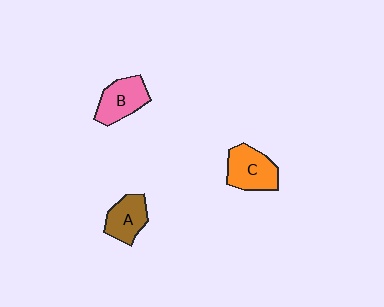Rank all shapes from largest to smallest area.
From largest to smallest: C (orange), B (pink), A (brown).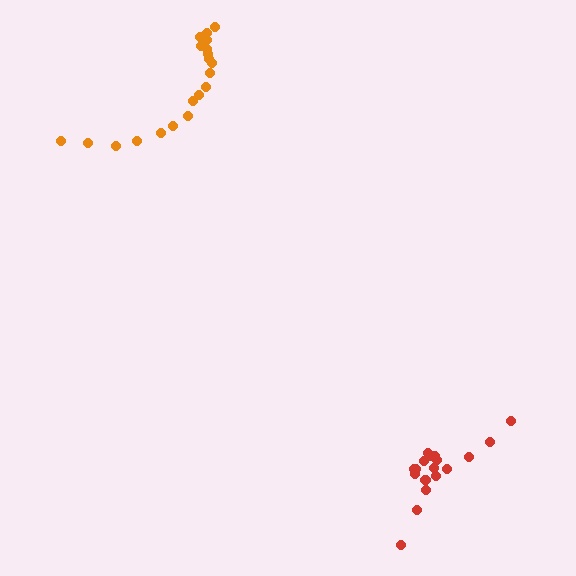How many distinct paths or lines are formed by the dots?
There are 2 distinct paths.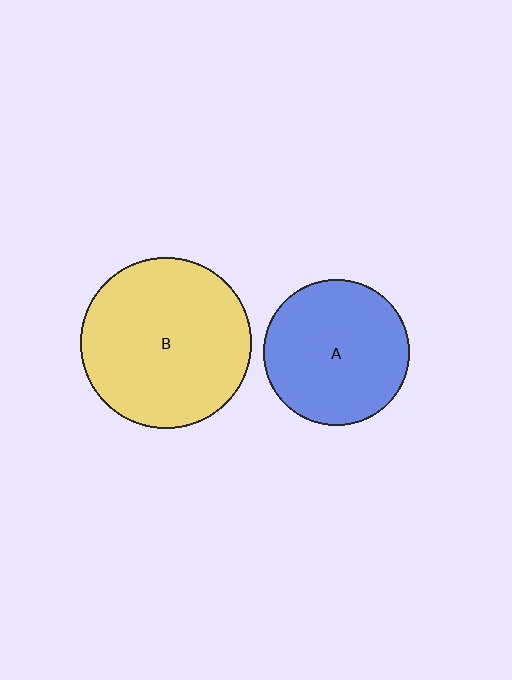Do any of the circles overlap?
No, none of the circles overlap.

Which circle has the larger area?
Circle B (yellow).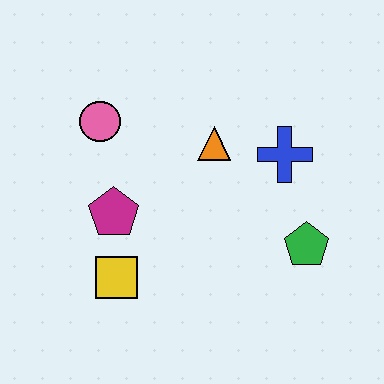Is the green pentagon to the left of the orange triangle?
No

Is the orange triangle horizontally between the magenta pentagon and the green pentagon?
Yes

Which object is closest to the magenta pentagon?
The yellow square is closest to the magenta pentagon.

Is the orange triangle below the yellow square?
No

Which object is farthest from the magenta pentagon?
The green pentagon is farthest from the magenta pentagon.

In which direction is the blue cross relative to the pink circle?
The blue cross is to the right of the pink circle.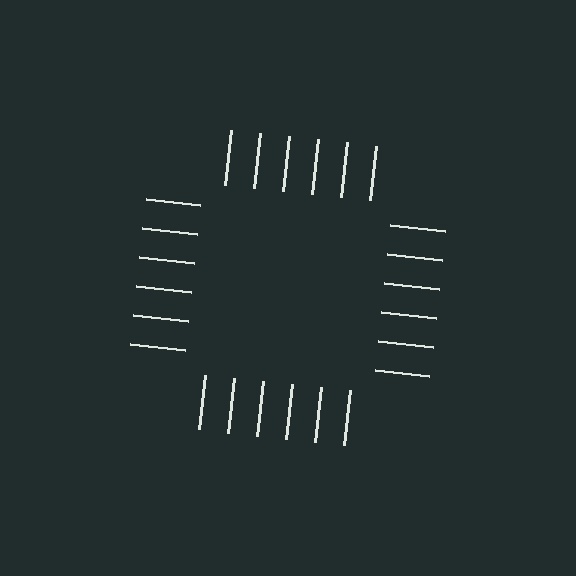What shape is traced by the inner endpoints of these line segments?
An illusory square — the line segments terminate on its edges but no continuous stroke is drawn.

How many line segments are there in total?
24 — 6 along each of the 4 edges.